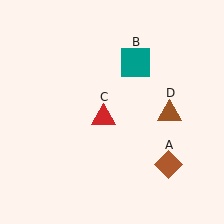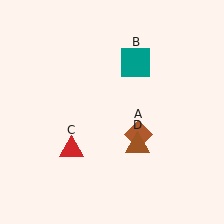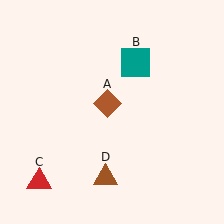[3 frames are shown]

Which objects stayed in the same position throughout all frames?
Teal square (object B) remained stationary.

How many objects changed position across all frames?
3 objects changed position: brown diamond (object A), red triangle (object C), brown triangle (object D).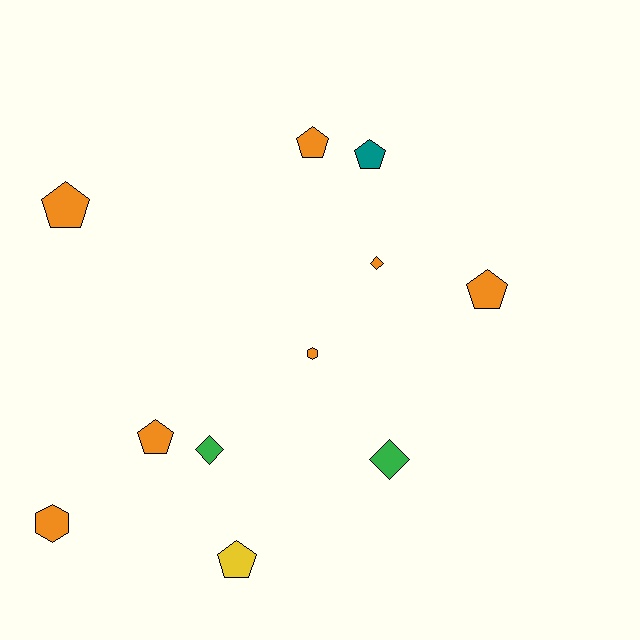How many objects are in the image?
There are 11 objects.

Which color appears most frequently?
Orange, with 7 objects.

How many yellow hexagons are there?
There are no yellow hexagons.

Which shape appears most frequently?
Pentagon, with 6 objects.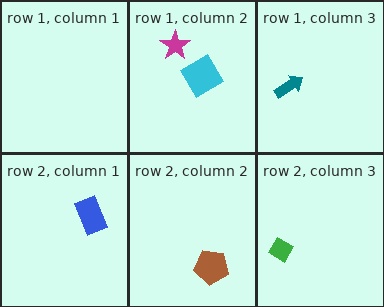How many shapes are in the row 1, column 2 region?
2.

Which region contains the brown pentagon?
The row 2, column 2 region.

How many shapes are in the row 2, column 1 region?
1.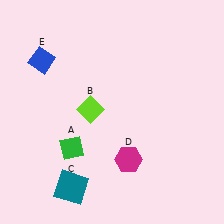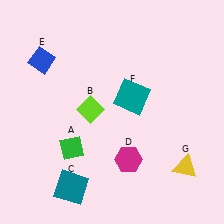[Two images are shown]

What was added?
A teal square (F), a yellow triangle (G) were added in Image 2.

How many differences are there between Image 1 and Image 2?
There are 2 differences between the two images.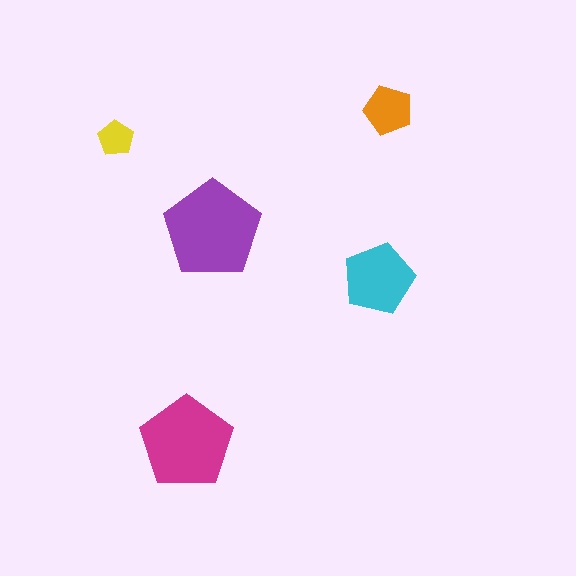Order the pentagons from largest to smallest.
the purple one, the magenta one, the cyan one, the orange one, the yellow one.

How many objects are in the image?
There are 5 objects in the image.